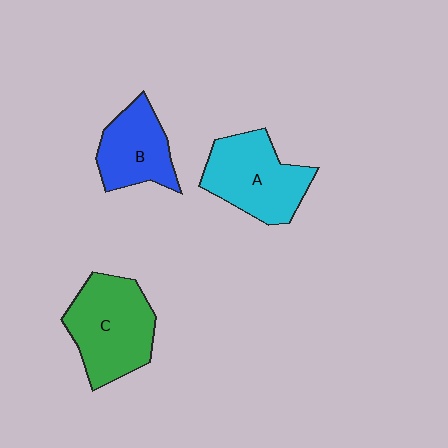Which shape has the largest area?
Shape C (green).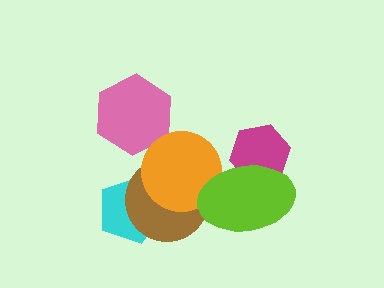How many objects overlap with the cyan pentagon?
2 objects overlap with the cyan pentagon.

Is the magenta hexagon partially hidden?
Yes, it is partially covered by another shape.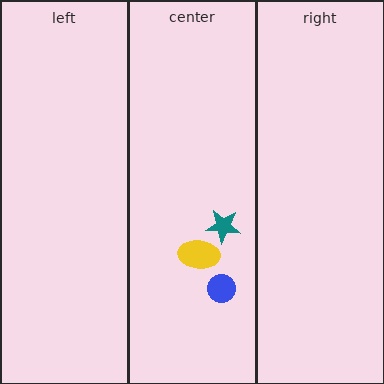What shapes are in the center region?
The yellow ellipse, the teal star, the blue circle.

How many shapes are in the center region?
3.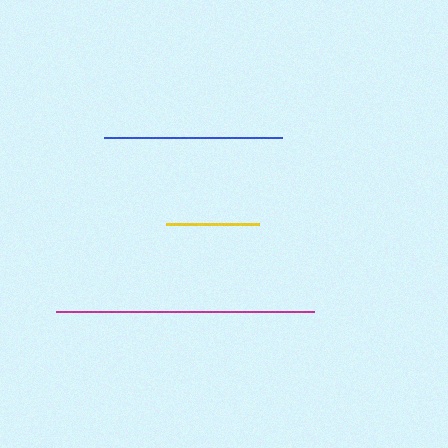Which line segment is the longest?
The magenta line is the longest at approximately 258 pixels.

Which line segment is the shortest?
The yellow line is the shortest at approximately 94 pixels.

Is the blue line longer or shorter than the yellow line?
The blue line is longer than the yellow line.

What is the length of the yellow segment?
The yellow segment is approximately 94 pixels long.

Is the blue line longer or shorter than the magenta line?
The magenta line is longer than the blue line.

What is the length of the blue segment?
The blue segment is approximately 178 pixels long.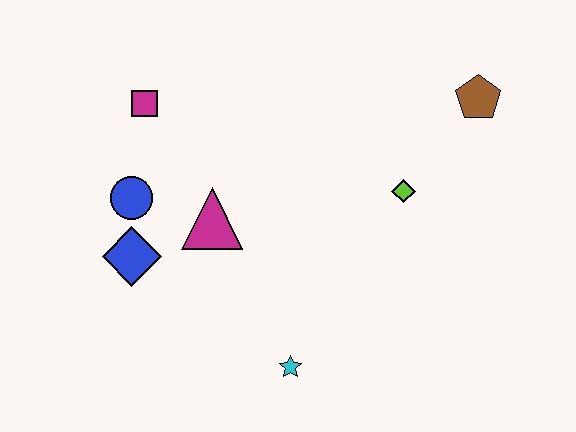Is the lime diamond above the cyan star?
Yes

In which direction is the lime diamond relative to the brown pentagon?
The lime diamond is below the brown pentagon.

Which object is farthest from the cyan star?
The brown pentagon is farthest from the cyan star.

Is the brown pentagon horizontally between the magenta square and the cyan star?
No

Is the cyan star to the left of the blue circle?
No